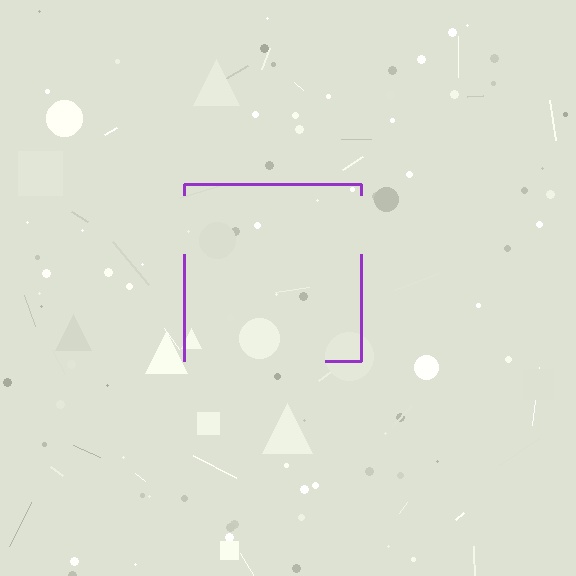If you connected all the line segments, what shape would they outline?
They would outline a square.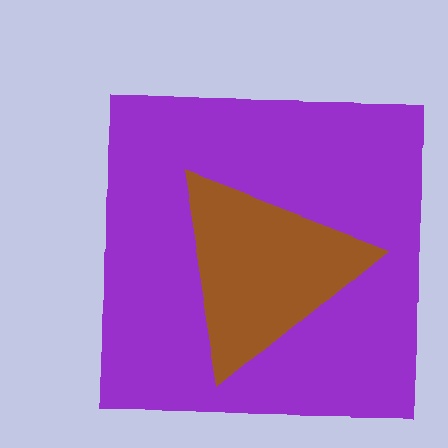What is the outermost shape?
The purple square.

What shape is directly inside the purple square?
The brown triangle.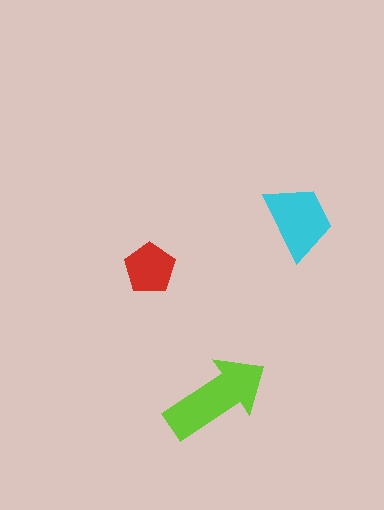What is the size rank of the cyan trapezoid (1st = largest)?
2nd.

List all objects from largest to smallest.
The lime arrow, the cyan trapezoid, the red pentagon.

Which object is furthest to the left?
The red pentagon is leftmost.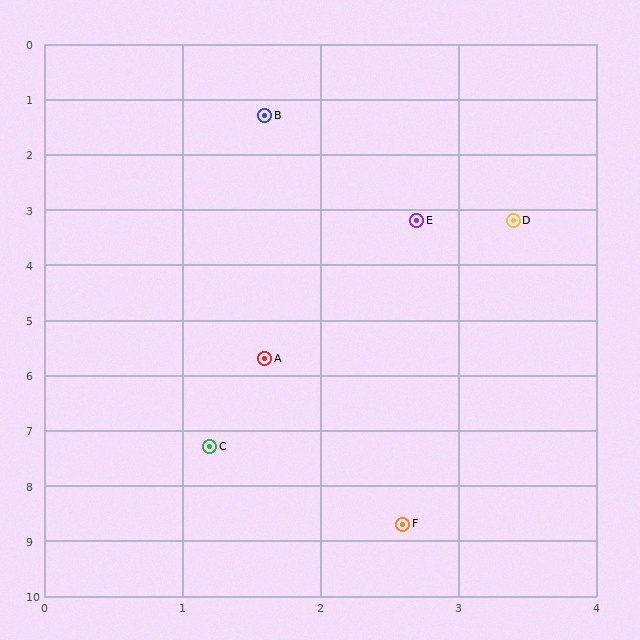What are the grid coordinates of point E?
Point E is at approximately (2.7, 3.2).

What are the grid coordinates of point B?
Point B is at approximately (1.6, 1.3).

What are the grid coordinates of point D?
Point D is at approximately (3.4, 3.2).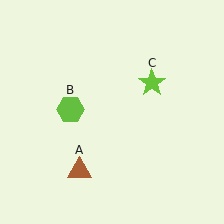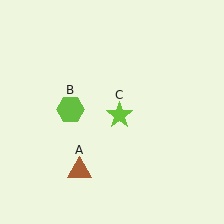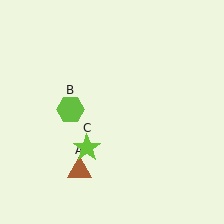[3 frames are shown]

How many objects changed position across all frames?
1 object changed position: lime star (object C).